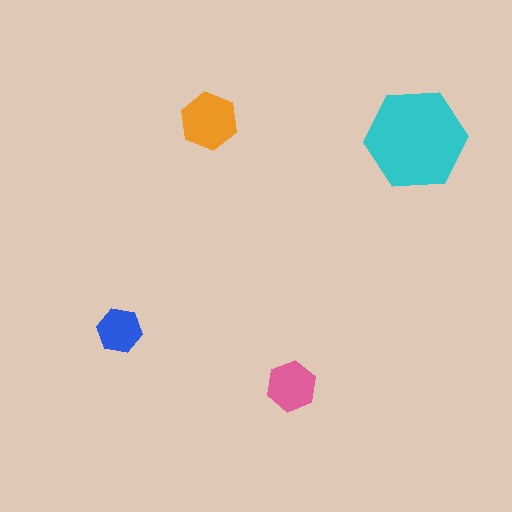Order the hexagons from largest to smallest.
the cyan one, the orange one, the pink one, the blue one.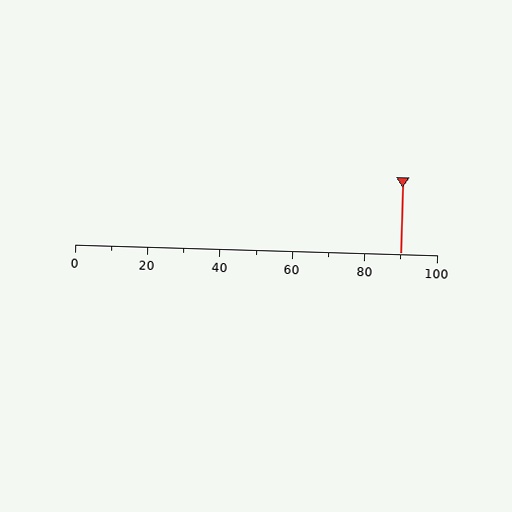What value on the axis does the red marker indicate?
The marker indicates approximately 90.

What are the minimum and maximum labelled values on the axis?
The axis runs from 0 to 100.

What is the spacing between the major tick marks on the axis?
The major ticks are spaced 20 apart.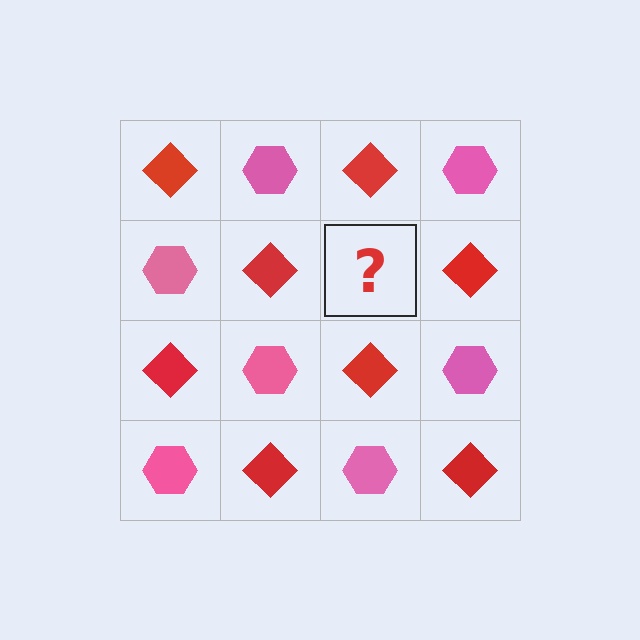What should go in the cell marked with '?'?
The missing cell should contain a pink hexagon.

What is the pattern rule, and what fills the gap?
The rule is that it alternates red diamond and pink hexagon in a checkerboard pattern. The gap should be filled with a pink hexagon.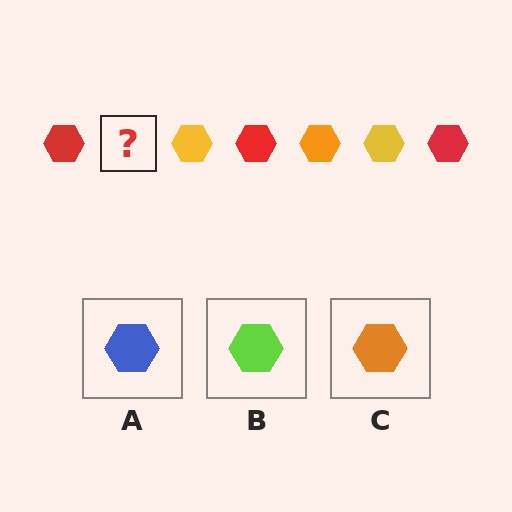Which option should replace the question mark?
Option C.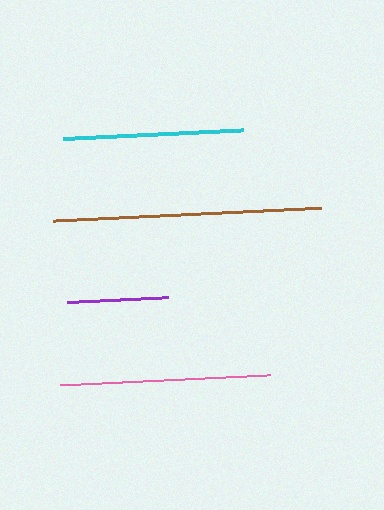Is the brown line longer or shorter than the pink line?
The brown line is longer than the pink line.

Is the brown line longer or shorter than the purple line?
The brown line is longer than the purple line.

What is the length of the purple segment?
The purple segment is approximately 102 pixels long.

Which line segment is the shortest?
The purple line is the shortest at approximately 102 pixels.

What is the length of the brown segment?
The brown segment is approximately 268 pixels long.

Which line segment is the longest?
The brown line is the longest at approximately 268 pixels.